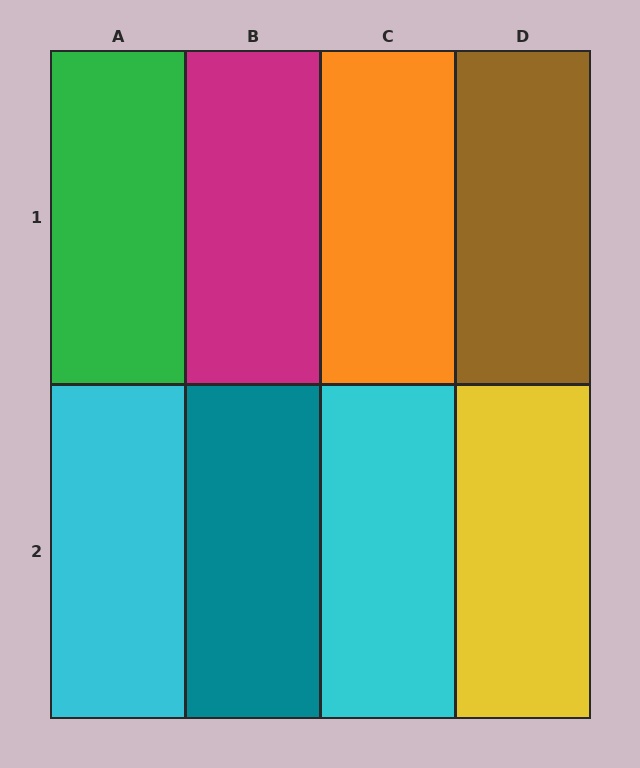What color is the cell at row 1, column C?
Orange.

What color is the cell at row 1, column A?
Green.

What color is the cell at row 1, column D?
Brown.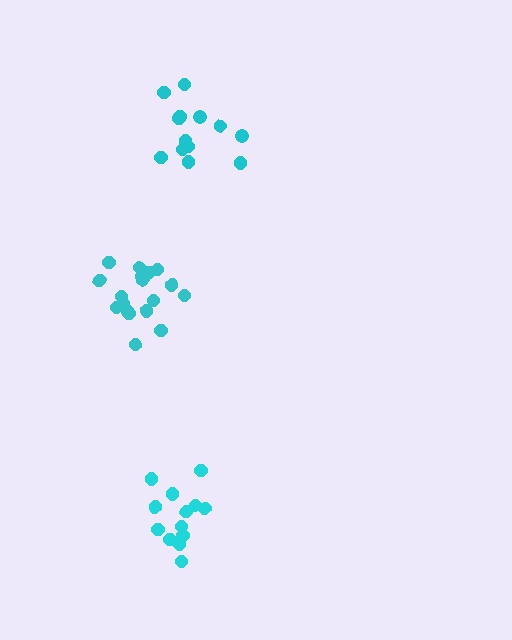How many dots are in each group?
Group 1: 19 dots, Group 2: 13 dots, Group 3: 13 dots (45 total).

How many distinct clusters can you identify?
There are 3 distinct clusters.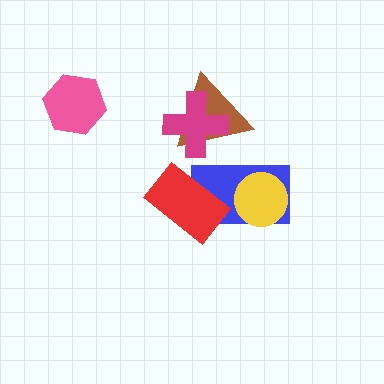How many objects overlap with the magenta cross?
1 object overlaps with the magenta cross.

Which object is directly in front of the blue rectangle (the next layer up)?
The red rectangle is directly in front of the blue rectangle.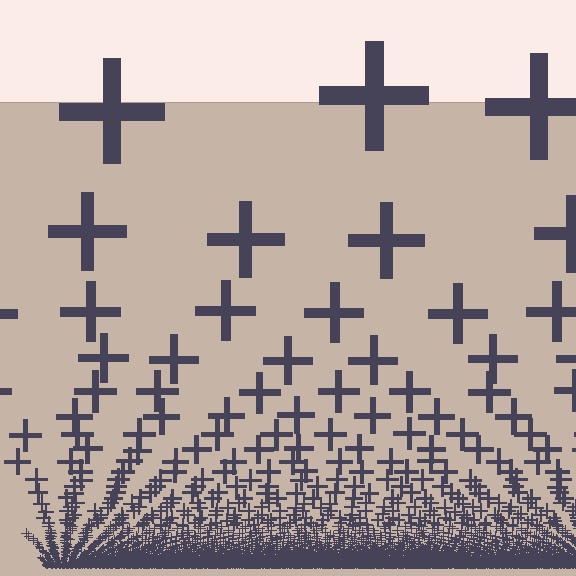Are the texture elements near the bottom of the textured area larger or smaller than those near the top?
Smaller. The gradient is inverted — elements near the bottom are smaller and denser.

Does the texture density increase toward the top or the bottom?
Density increases toward the bottom.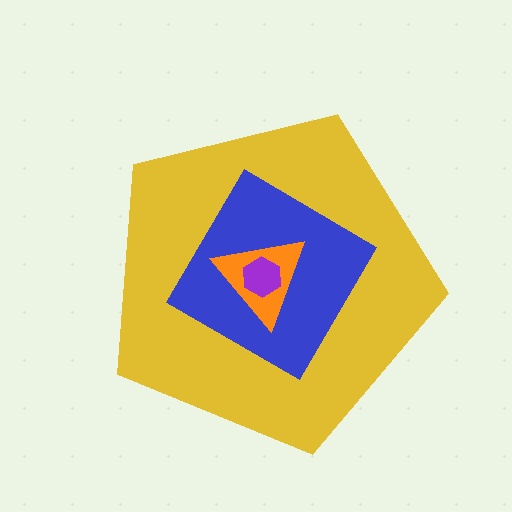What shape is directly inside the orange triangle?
The purple hexagon.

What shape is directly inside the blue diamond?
The orange triangle.